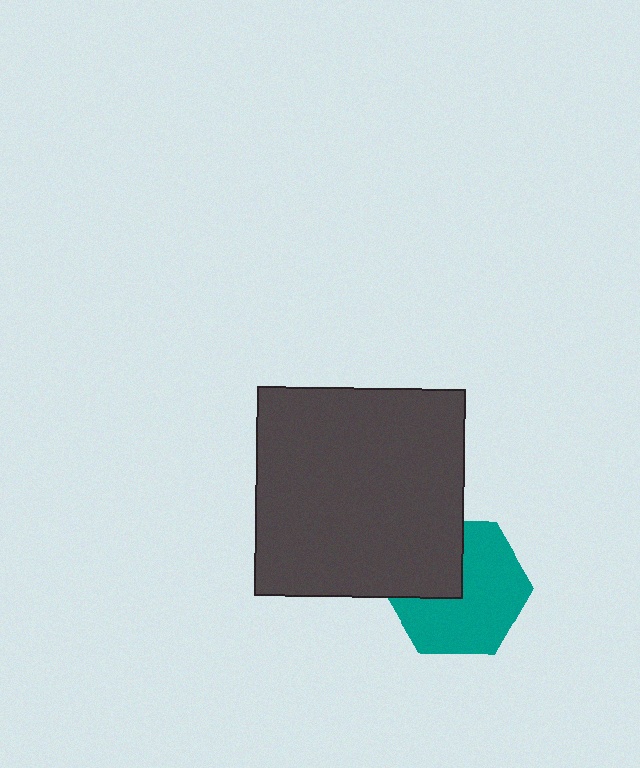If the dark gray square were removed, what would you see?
You would see the complete teal hexagon.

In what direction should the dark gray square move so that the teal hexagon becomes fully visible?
The dark gray square should move toward the upper-left. That is the shortest direction to clear the overlap and leave the teal hexagon fully visible.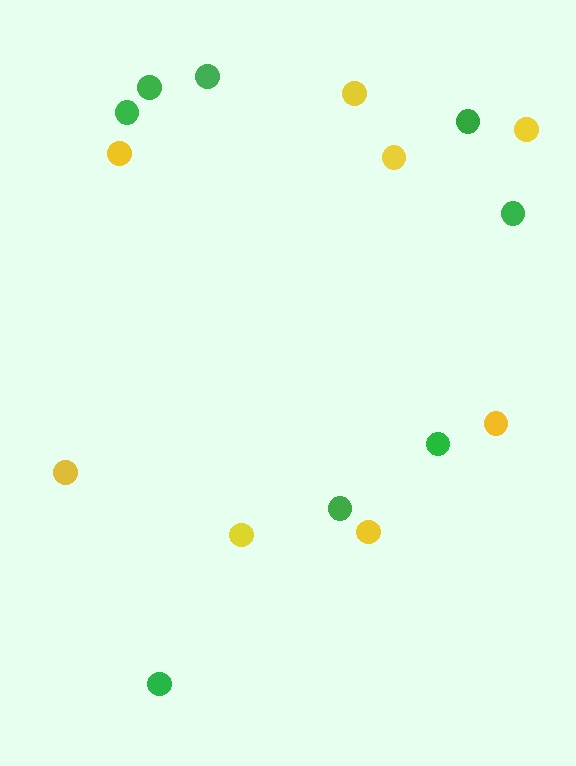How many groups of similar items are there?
There are 2 groups: one group of yellow circles (8) and one group of green circles (8).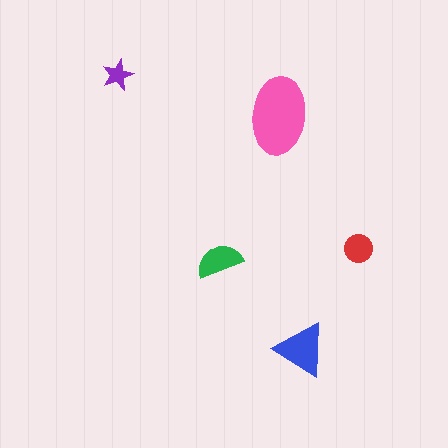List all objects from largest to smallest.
The pink ellipse, the blue triangle, the green semicircle, the red circle, the purple star.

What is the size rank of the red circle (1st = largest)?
4th.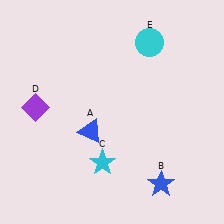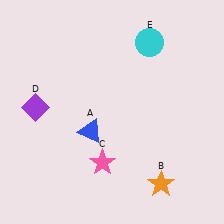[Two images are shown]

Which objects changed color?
B changed from blue to orange. C changed from cyan to pink.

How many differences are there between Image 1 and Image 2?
There are 2 differences between the two images.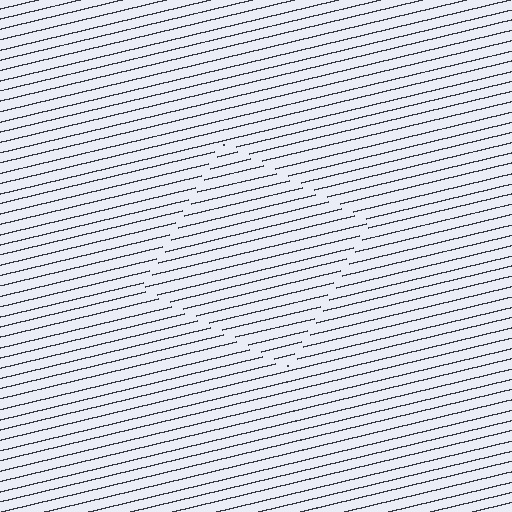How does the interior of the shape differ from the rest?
The interior of the shape contains the same grating, shifted by half a period — the contour is defined by the phase discontinuity where line-ends from the inner and outer gratings abut.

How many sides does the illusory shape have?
4 sides — the line-ends trace a square.